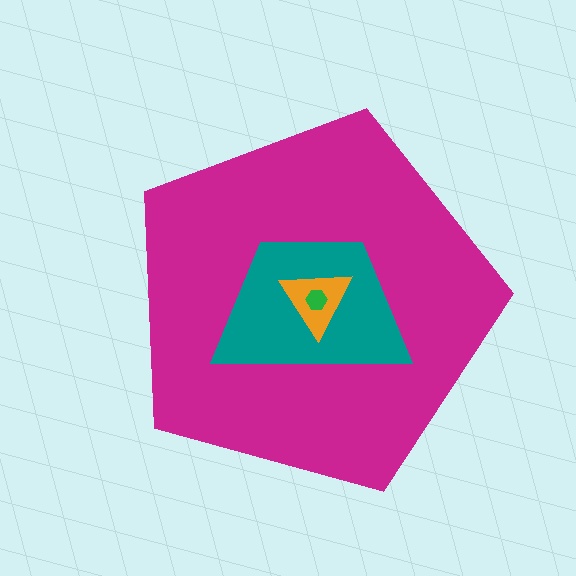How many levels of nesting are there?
4.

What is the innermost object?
The green hexagon.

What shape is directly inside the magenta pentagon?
The teal trapezoid.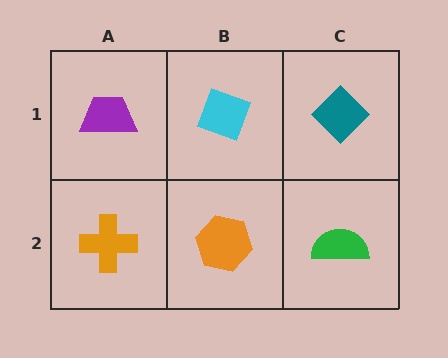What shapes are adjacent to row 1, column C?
A green semicircle (row 2, column C), a cyan diamond (row 1, column B).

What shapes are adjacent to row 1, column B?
An orange hexagon (row 2, column B), a purple trapezoid (row 1, column A), a teal diamond (row 1, column C).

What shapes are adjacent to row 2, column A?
A purple trapezoid (row 1, column A), an orange hexagon (row 2, column B).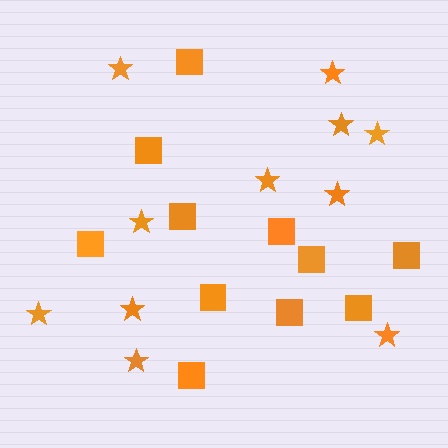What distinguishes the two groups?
There are 2 groups: one group of squares (11) and one group of stars (11).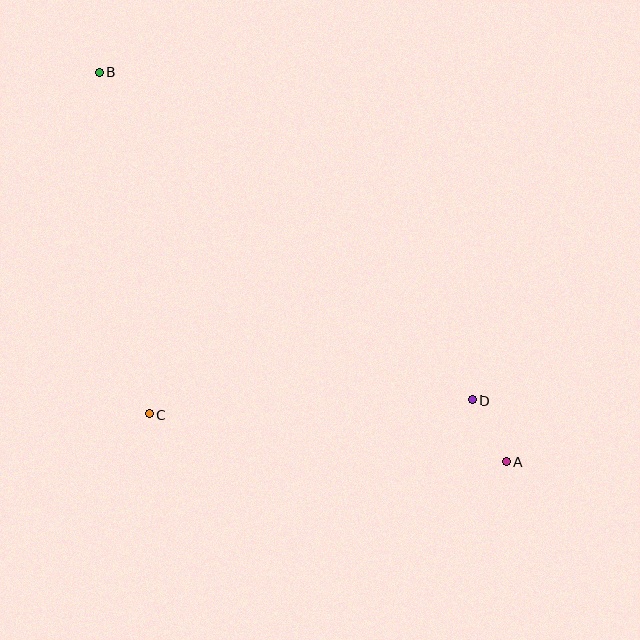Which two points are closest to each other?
Points A and D are closest to each other.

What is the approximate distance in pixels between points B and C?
The distance between B and C is approximately 346 pixels.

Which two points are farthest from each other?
Points A and B are farthest from each other.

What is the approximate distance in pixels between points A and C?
The distance between A and C is approximately 360 pixels.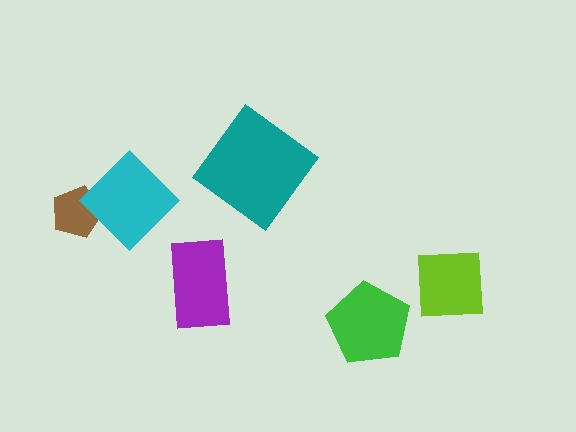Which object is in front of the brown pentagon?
The cyan diamond is in front of the brown pentagon.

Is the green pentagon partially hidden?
No, no other shape covers it.